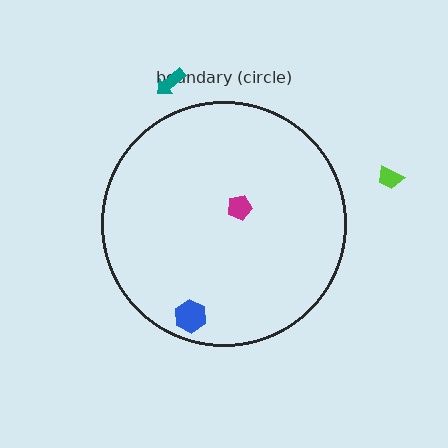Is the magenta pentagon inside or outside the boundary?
Inside.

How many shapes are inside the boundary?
2 inside, 2 outside.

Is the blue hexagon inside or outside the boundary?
Inside.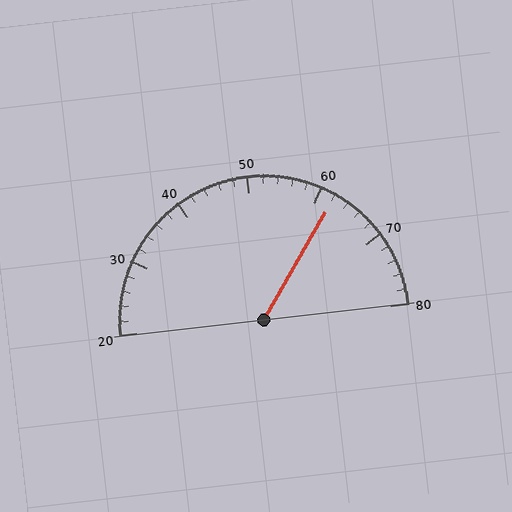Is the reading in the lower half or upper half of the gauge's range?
The reading is in the upper half of the range (20 to 80).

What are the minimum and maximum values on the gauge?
The gauge ranges from 20 to 80.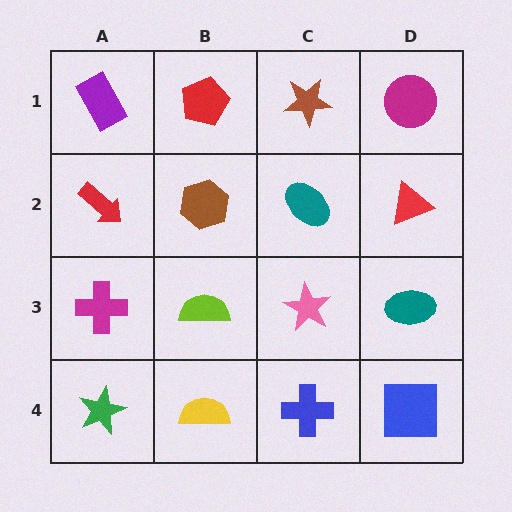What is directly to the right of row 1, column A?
A red pentagon.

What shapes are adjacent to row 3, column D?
A red triangle (row 2, column D), a blue square (row 4, column D), a pink star (row 3, column C).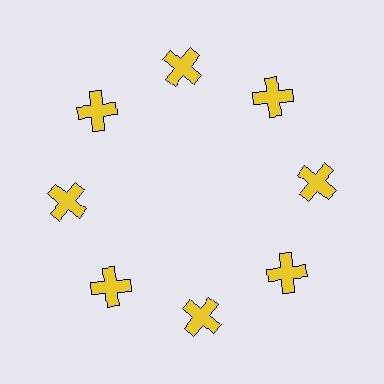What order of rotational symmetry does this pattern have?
This pattern has 8-fold rotational symmetry.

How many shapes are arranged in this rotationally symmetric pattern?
There are 8 shapes, arranged in 8 groups of 1.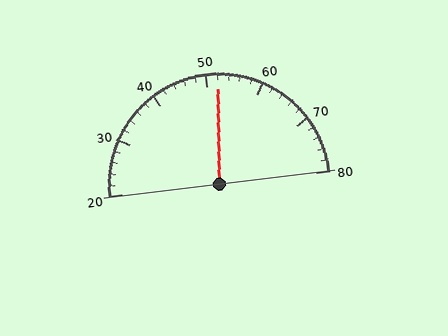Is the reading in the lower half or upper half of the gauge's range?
The reading is in the upper half of the range (20 to 80).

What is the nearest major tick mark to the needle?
The nearest major tick mark is 50.